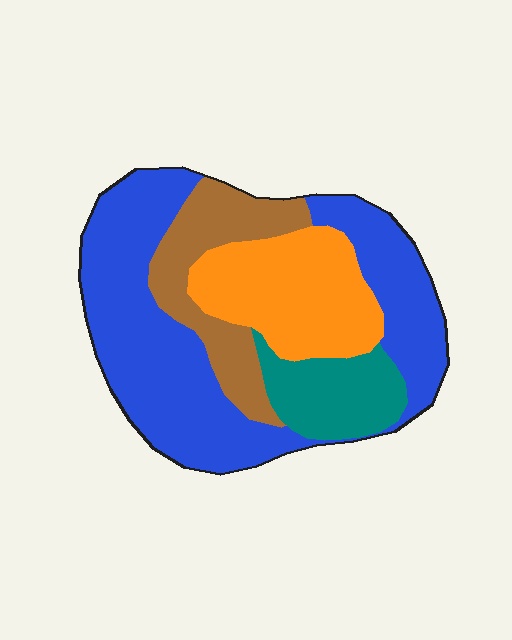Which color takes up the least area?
Teal, at roughly 10%.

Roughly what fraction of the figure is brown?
Brown takes up about one sixth (1/6) of the figure.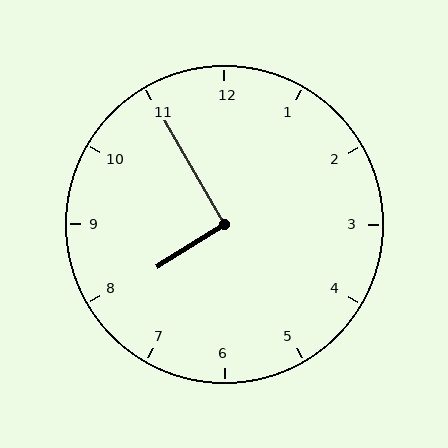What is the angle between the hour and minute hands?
Approximately 92 degrees.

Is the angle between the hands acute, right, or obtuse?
It is right.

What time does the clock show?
7:55.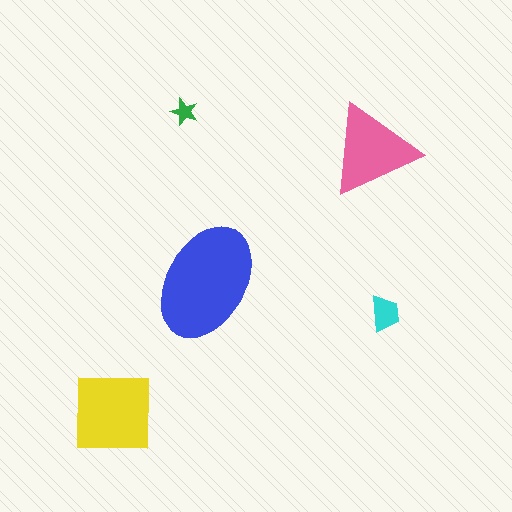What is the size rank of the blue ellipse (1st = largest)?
1st.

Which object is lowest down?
The yellow square is bottommost.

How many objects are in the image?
There are 5 objects in the image.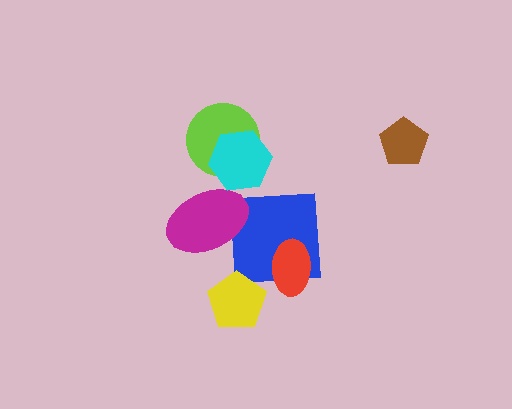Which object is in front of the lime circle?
The cyan hexagon is in front of the lime circle.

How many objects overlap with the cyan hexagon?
1 object overlaps with the cyan hexagon.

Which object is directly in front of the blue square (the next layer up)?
The magenta ellipse is directly in front of the blue square.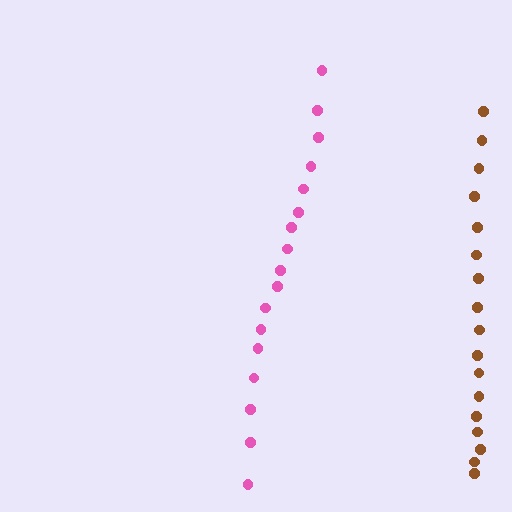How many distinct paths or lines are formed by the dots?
There are 2 distinct paths.